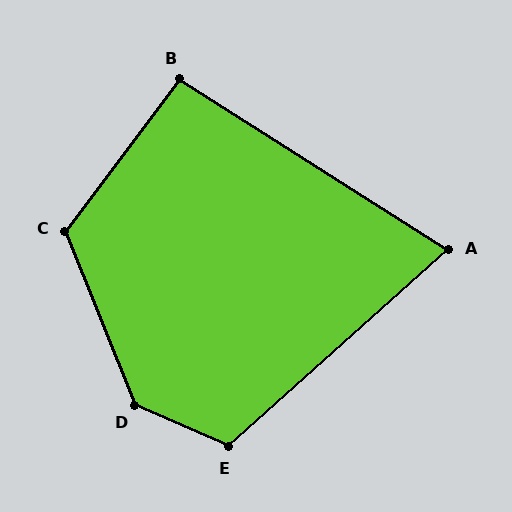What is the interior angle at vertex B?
Approximately 95 degrees (approximately right).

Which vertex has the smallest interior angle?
A, at approximately 74 degrees.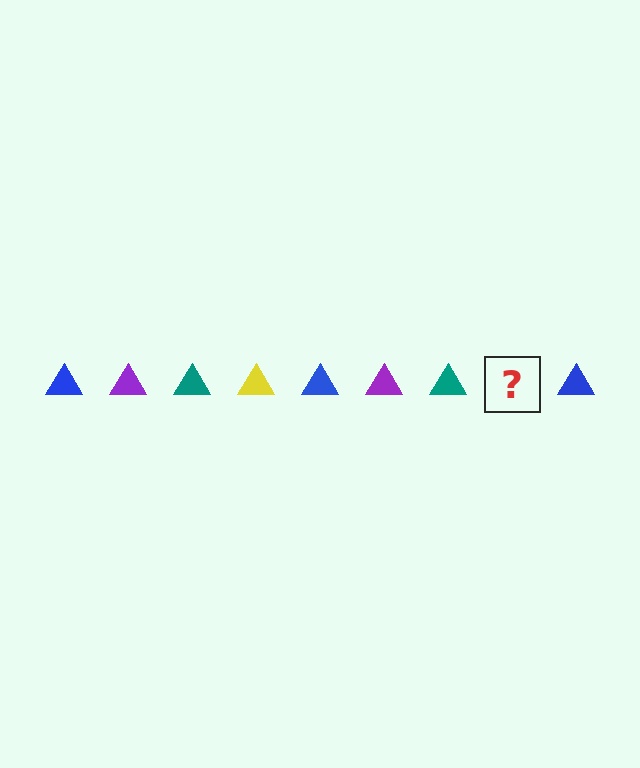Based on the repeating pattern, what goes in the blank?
The blank should be a yellow triangle.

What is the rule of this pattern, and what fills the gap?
The rule is that the pattern cycles through blue, purple, teal, yellow triangles. The gap should be filled with a yellow triangle.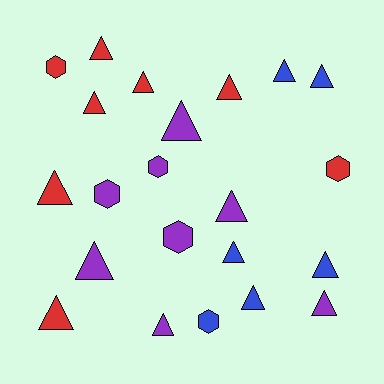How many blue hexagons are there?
There is 1 blue hexagon.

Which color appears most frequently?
Red, with 8 objects.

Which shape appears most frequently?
Triangle, with 16 objects.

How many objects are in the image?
There are 22 objects.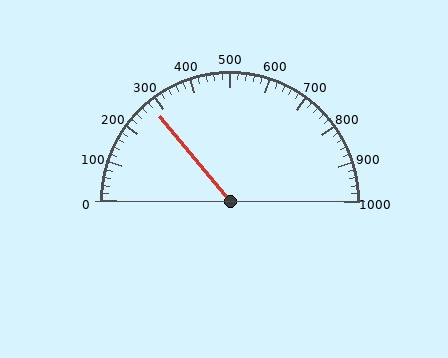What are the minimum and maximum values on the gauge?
The gauge ranges from 0 to 1000.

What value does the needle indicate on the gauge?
The needle indicates approximately 280.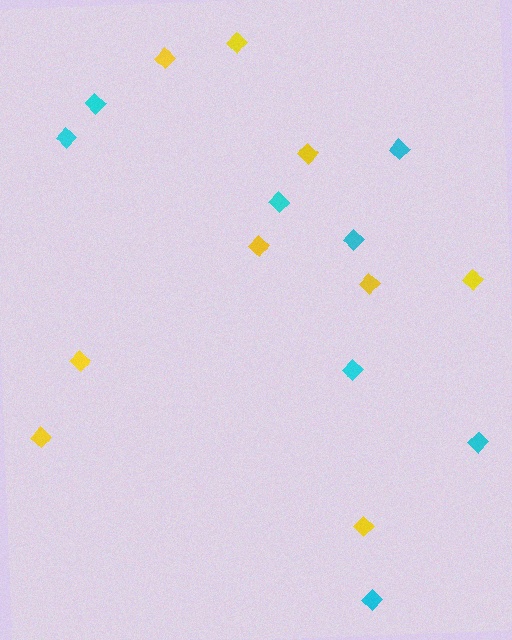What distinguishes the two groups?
There are 2 groups: one group of yellow diamonds (9) and one group of cyan diamonds (8).